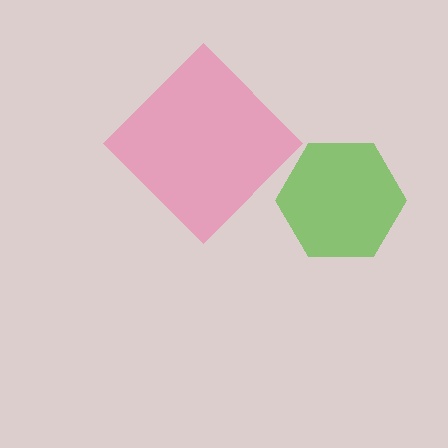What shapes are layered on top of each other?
The layered shapes are: a lime hexagon, a pink diamond.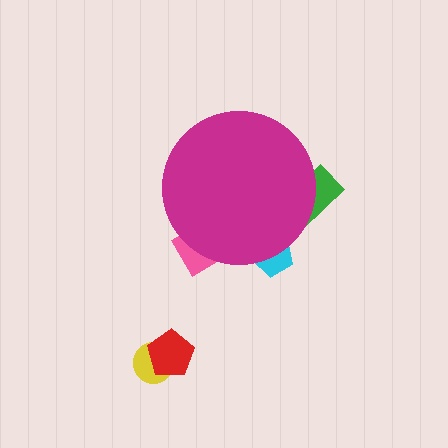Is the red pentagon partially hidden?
No, the red pentagon is fully visible.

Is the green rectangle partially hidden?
Yes, the green rectangle is partially hidden behind the magenta circle.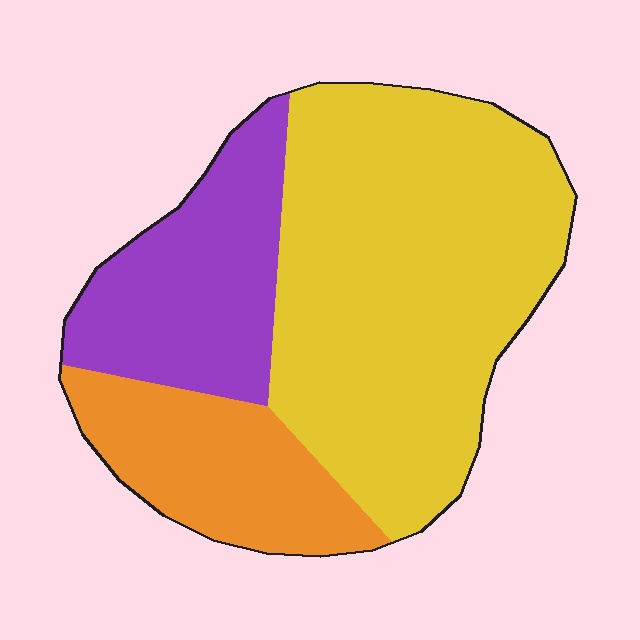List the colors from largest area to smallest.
From largest to smallest: yellow, purple, orange.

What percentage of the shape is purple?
Purple covers around 25% of the shape.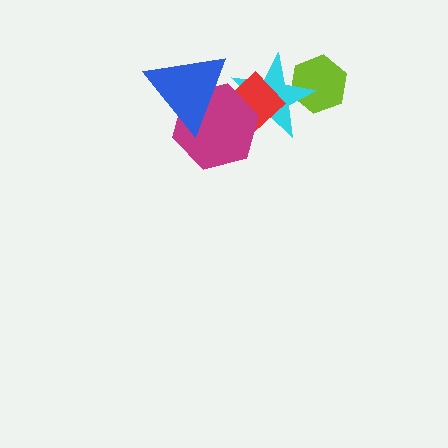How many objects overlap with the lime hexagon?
1 object overlaps with the lime hexagon.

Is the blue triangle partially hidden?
No, no other shape covers it.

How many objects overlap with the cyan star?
4 objects overlap with the cyan star.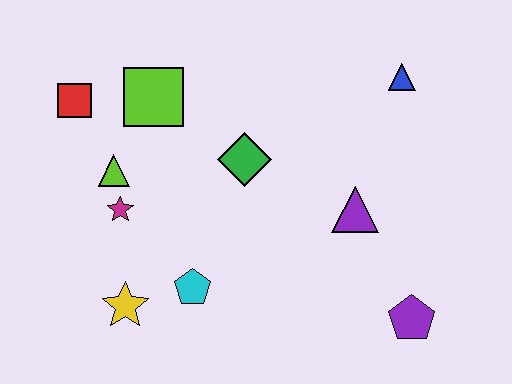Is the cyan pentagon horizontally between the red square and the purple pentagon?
Yes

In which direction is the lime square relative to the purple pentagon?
The lime square is to the left of the purple pentagon.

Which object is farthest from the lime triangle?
The purple pentagon is farthest from the lime triangle.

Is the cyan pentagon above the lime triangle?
No